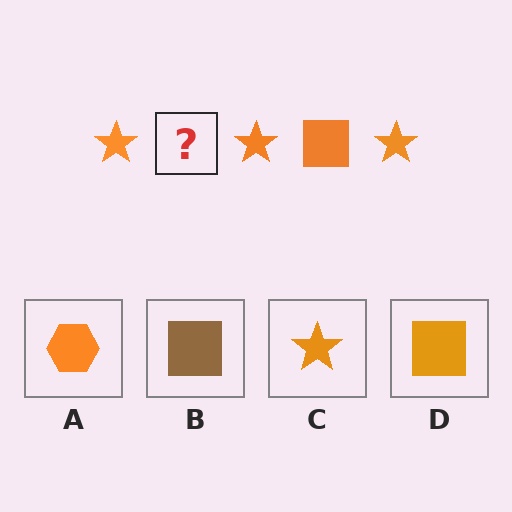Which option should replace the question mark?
Option D.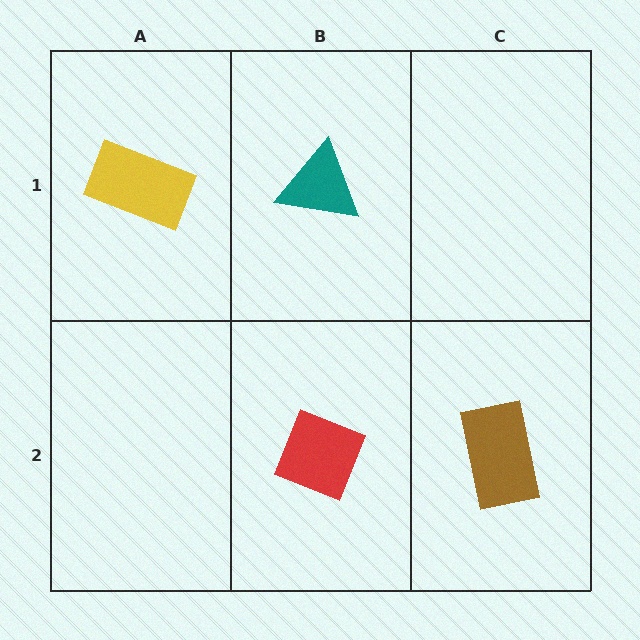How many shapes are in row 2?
2 shapes.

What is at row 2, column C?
A brown rectangle.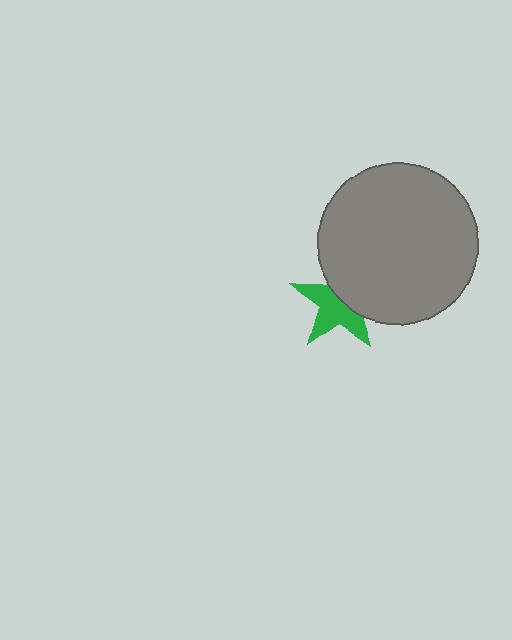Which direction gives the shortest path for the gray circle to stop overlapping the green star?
Moving toward the upper-right gives the shortest separation.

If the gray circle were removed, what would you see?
You would see the complete green star.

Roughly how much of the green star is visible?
About half of it is visible (roughly 57%).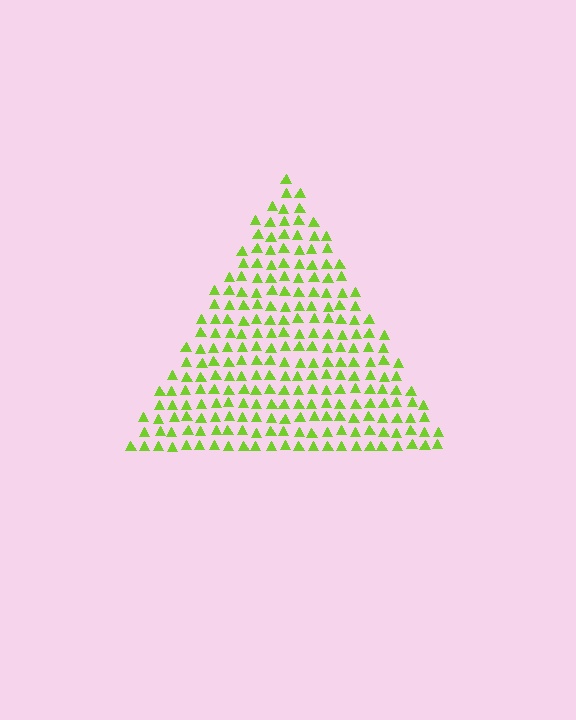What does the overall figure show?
The overall figure shows a triangle.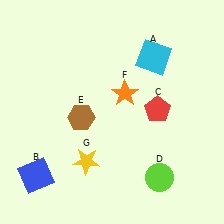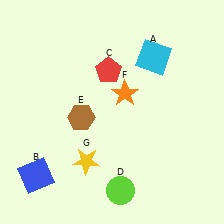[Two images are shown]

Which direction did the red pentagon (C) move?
The red pentagon (C) moved left.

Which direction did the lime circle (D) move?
The lime circle (D) moved left.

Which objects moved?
The objects that moved are: the red pentagon (C), the lime circle (D).